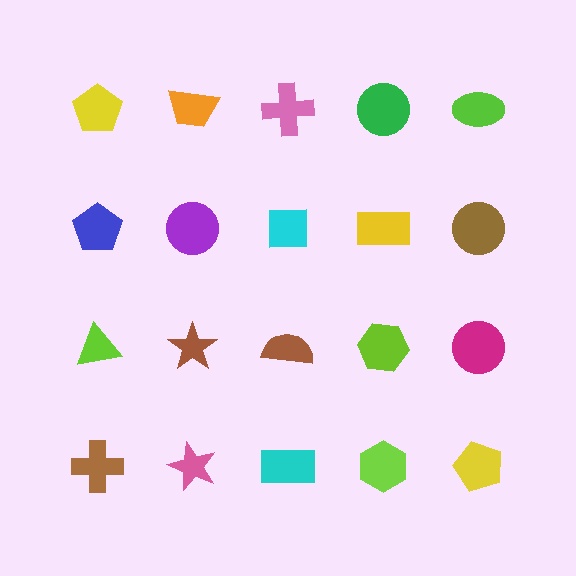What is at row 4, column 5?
A yellow pentagon.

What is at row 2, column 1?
A blue pentagon.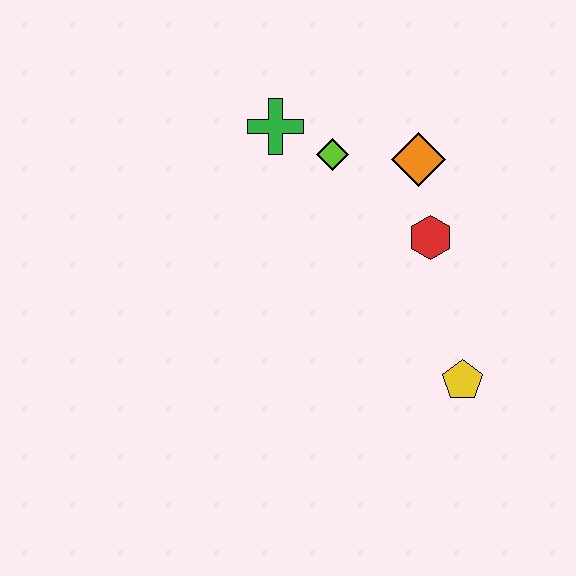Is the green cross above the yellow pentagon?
Yes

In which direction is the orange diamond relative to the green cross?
The orange diamond is to the right of the green cross.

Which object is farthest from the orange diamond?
The yellow pentagon is farthest from the orange diamond.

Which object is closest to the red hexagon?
The orange diamond is closest to the red hexagon.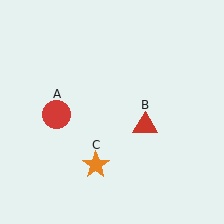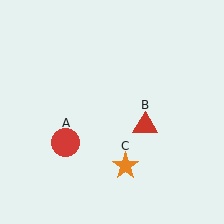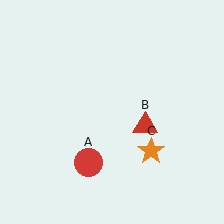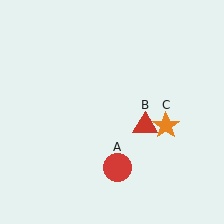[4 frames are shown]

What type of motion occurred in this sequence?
The red circle (object A), orange star (object C) rotated counterclockwise around the center of the scene.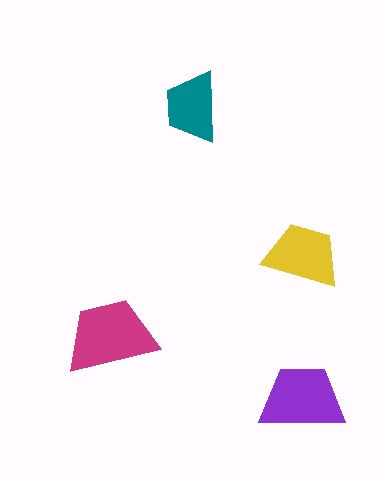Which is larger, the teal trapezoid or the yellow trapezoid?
The yellow one.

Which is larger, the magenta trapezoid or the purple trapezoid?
The magenta one.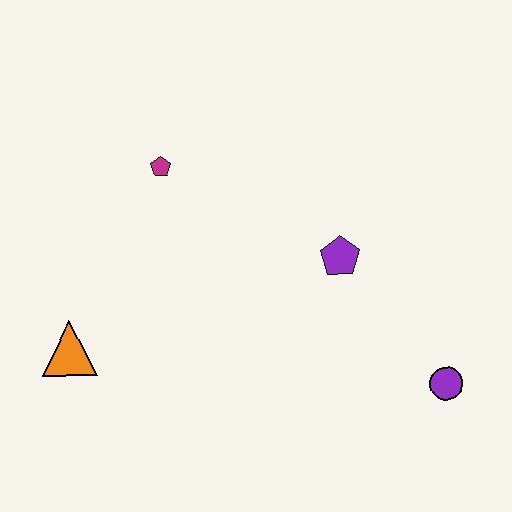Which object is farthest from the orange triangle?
The purple circle is farthest from the orange triangle.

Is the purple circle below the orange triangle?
Yes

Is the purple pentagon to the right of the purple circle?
No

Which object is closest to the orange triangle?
The magenta pentagon is closest to the orange triangle.